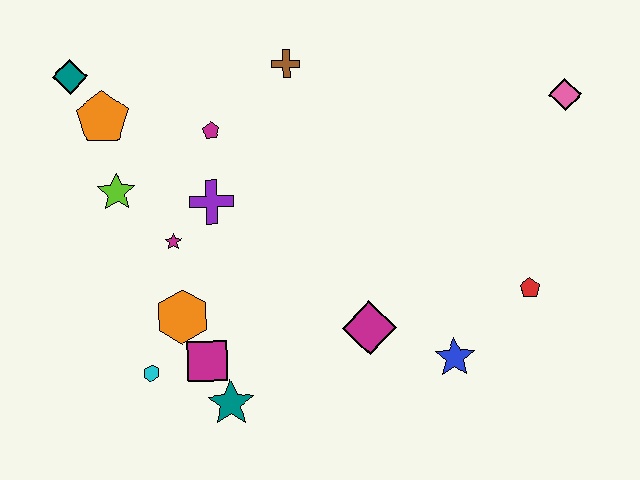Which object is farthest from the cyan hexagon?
The pink diamond is farthest from the cyan hexagon.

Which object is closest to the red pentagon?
The blue star is closest to the red pentagon.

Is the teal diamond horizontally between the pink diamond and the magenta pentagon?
No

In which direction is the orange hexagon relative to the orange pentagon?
The orange hexagon is below the orange pentagon.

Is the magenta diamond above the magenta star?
No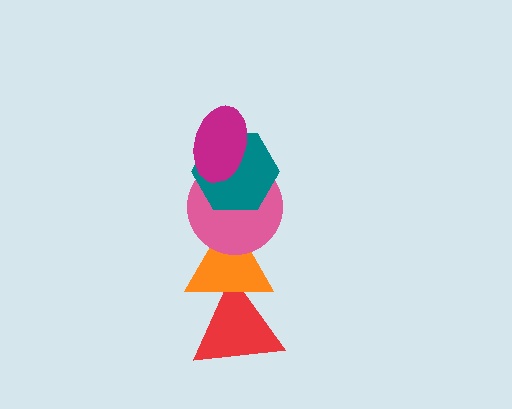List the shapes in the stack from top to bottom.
From top to bottom: the magenta ellipse, the teal hexagon, the pink circle, the orange triangle, the red triangle.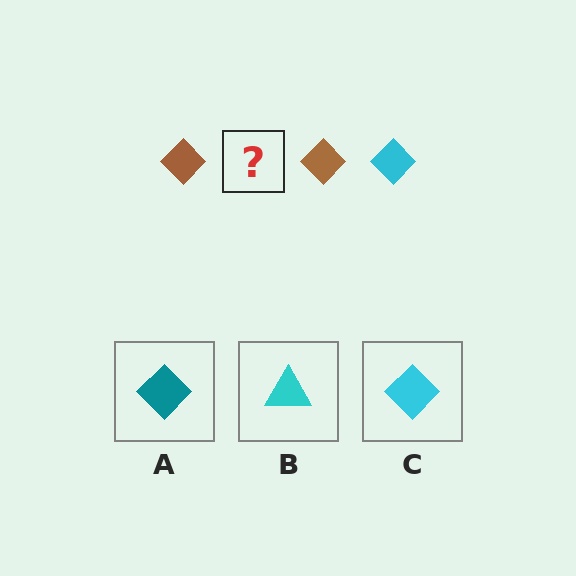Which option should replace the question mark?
Option C.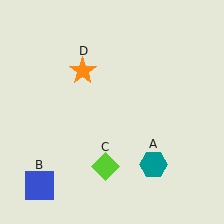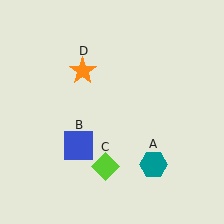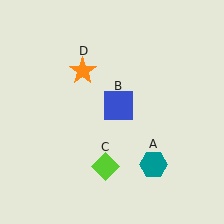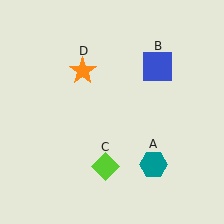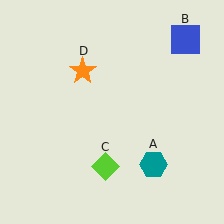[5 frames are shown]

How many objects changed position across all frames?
1 object changed position: blue square (object B).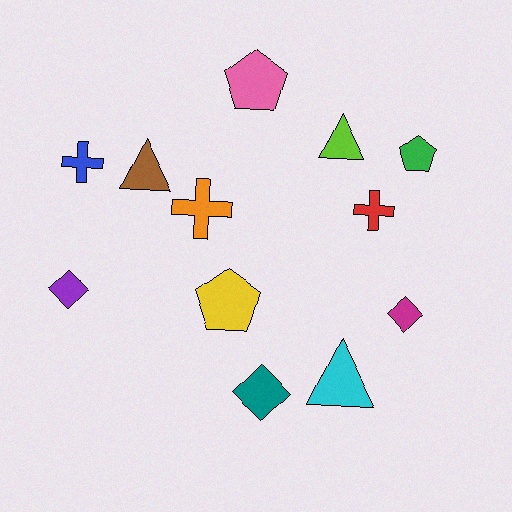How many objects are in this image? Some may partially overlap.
There are 12 objects.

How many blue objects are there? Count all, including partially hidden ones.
There is 1 blue object.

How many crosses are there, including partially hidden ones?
There are 3 crosses.